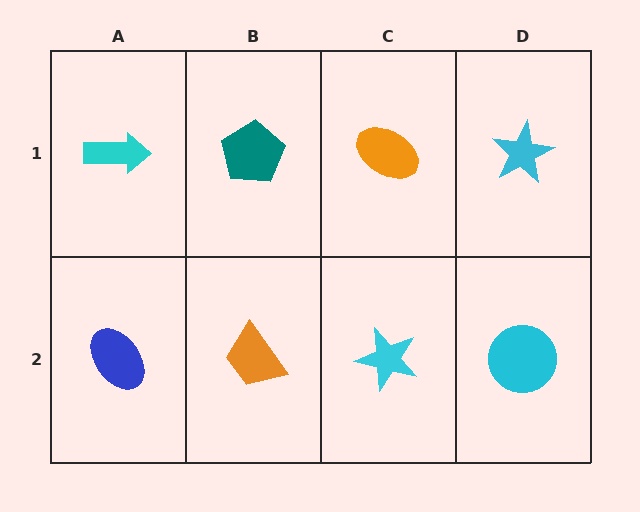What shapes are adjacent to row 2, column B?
A teal pentagon (row 1, column B), a blue ellipse (row 2, column A), a cyan star (row 2, column C).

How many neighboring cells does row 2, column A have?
2.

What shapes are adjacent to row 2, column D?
A cyan star (row 1, column D), a cyan star (row 2, column C).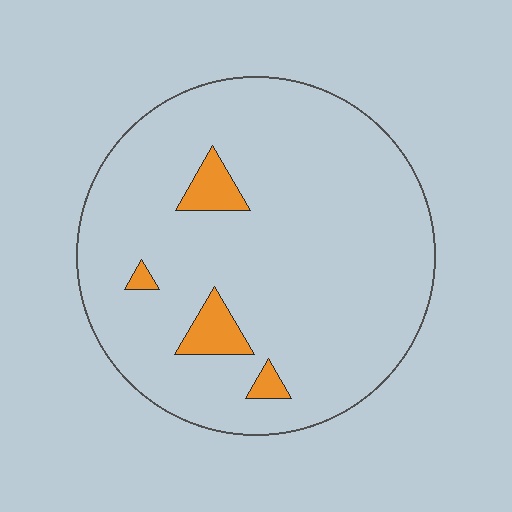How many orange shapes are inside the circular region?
4.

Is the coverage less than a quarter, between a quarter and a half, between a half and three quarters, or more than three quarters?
Less than a quarter.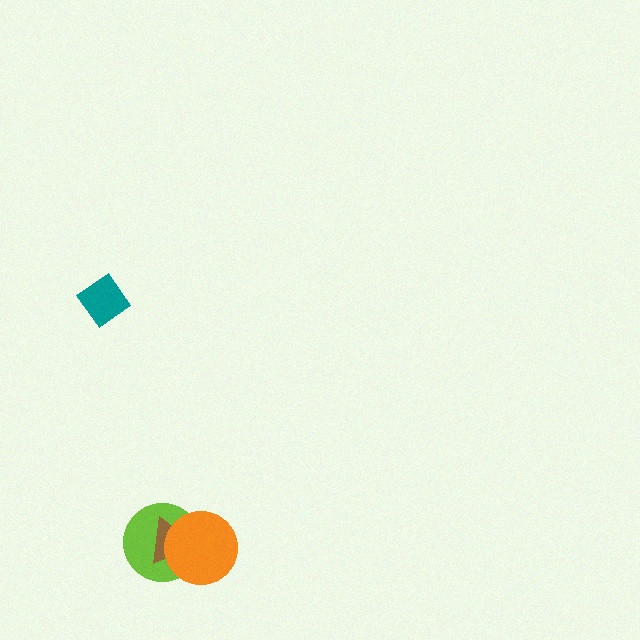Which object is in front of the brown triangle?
The orange circle is in front of the brown triangle.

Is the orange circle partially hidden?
No, no other shape covers it.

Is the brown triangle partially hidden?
Yes, it is partially covered by another shape.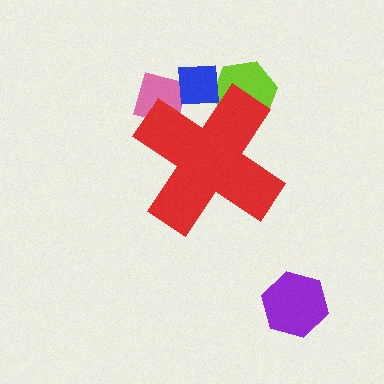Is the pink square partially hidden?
Yes, the pink square is partially hidden behind the red cross.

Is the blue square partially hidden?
Yes, the blue square is partially hidden behind the red cross.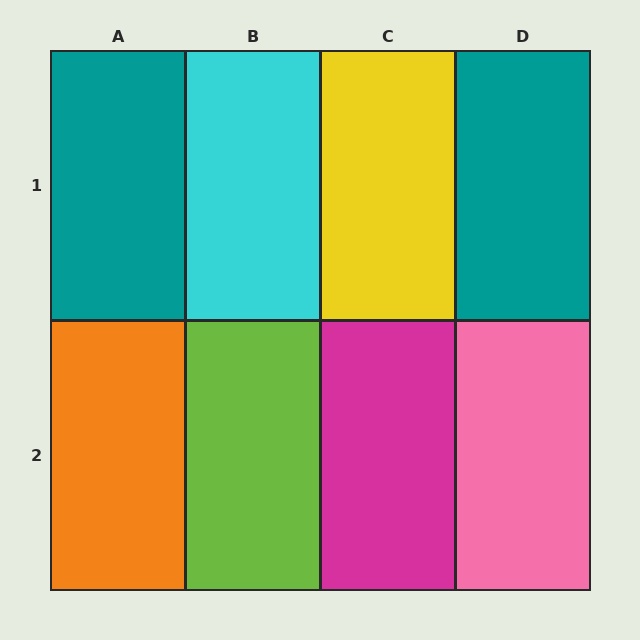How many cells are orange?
1 cell is orange.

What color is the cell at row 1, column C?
Yellow.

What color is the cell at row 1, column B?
Cyan.